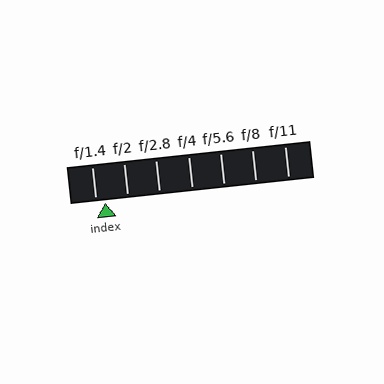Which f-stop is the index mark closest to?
The index mark is closest to f/1.4.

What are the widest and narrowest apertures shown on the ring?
The widest aperture shown is f/1.4 and the narrowest is f/11.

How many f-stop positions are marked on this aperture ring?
There are 7 f-stop positions marked.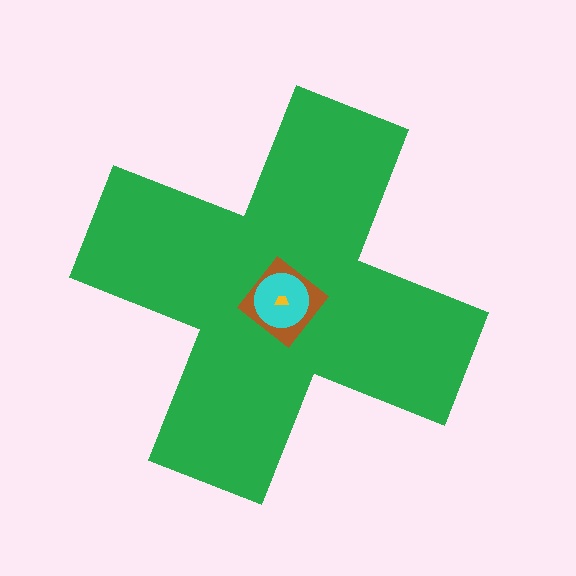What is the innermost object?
The yellow trapezoid.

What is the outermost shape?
The green cross.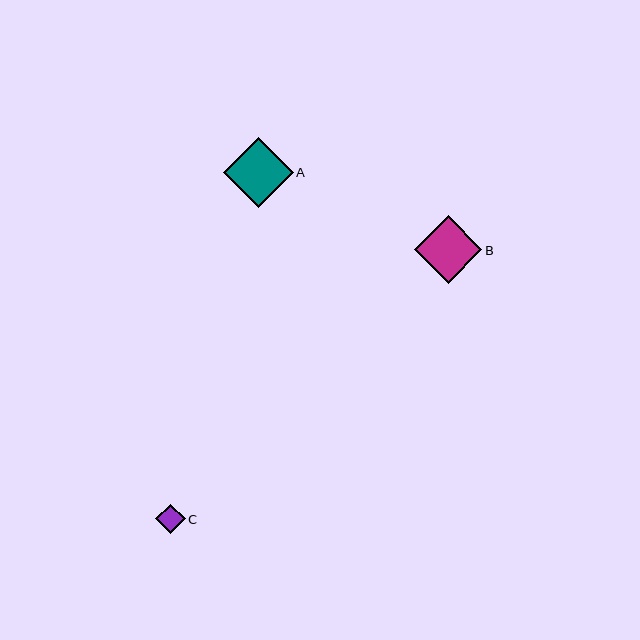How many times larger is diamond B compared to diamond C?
Diamond B is approximately 2.3 times the size of diamond C.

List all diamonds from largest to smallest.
From largest to smallest: A, B, C.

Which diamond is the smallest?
Diamond C is the smallest with a size of approximately 29 pixels.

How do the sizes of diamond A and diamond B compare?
Diamond A and diamond B are approximately the same size.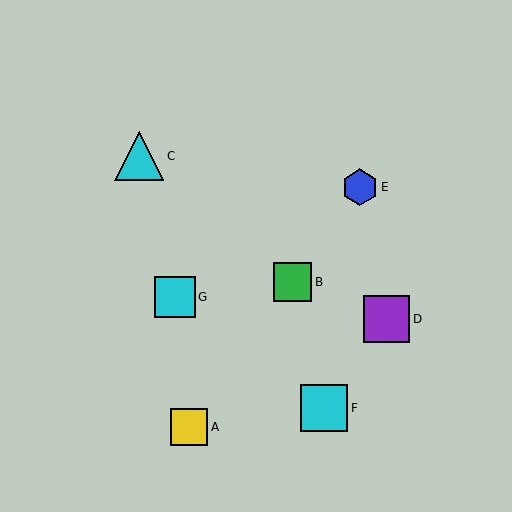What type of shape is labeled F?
Shape F is a cyan square.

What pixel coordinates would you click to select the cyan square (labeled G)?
Click at (175, 297) to select the cyan square G.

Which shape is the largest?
The cyan triangle (labeled C) is the largest.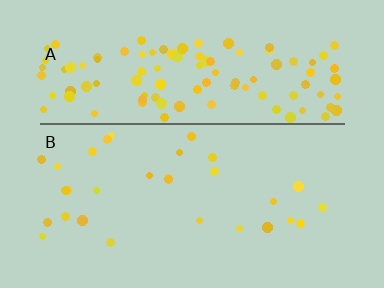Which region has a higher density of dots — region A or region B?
A (the top).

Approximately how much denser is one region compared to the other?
Approximately 4.0× — region A over region B.